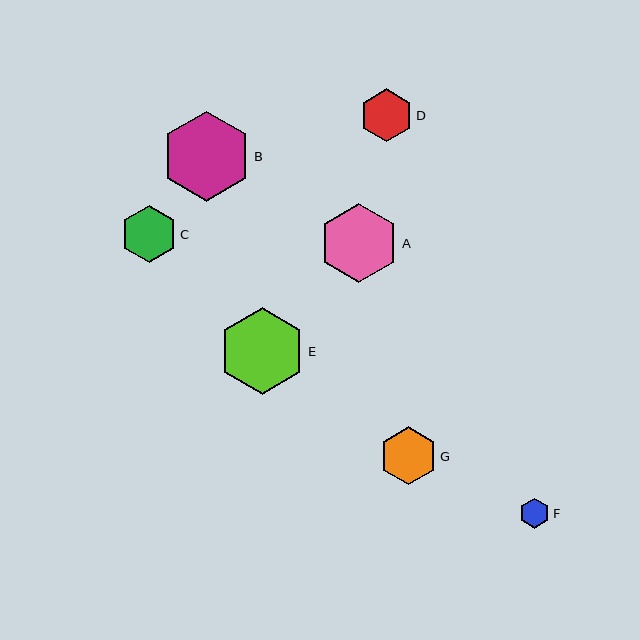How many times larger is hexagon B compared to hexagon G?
Hexagon B is approximately 1.6 times the size of hexagon G.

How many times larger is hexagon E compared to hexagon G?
Hexagon E is approximately 1.5 times the size of hexagon G.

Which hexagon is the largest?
Hexagon B is the largest with a size of approximately 90 pixels.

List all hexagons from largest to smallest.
From largest to smallest: B, E, A, G, C, D, F.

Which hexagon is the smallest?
Hexagon F is the smallest with a size of approximately 30 pixels.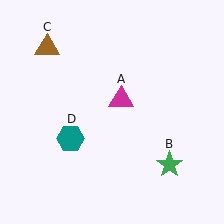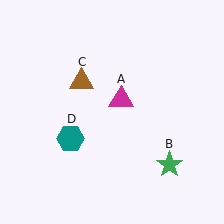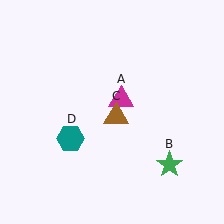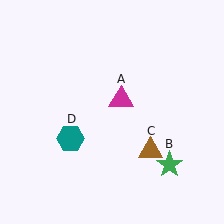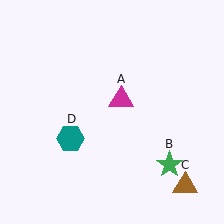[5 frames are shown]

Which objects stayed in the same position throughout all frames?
Magenta triangle (object A) and green star (object B) and teal hexagon (object D) remained stationary.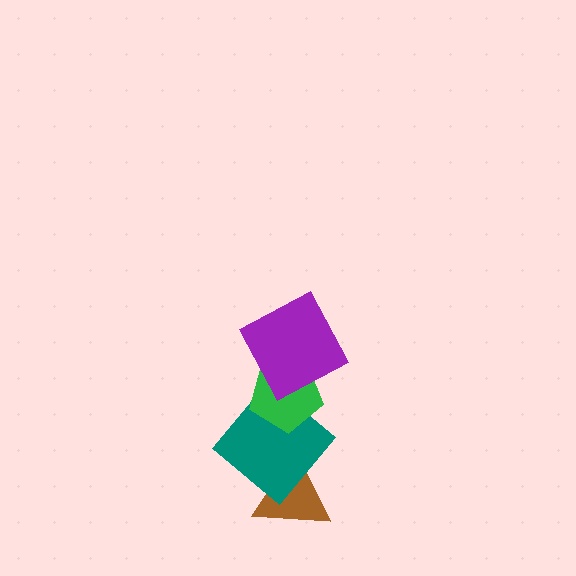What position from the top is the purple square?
The purple square is 1st from the top.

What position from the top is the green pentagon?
The green pentagon is 2nd from the top.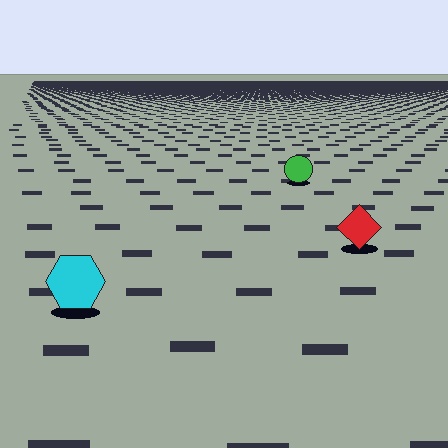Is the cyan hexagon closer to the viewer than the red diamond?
Yes. The cyan hexagon is closer — you can tell from the texture gradient: the ground texture is coarser near it.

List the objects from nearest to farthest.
From nearest to farthest: the cyan hexagon, the red diamond, the green circle.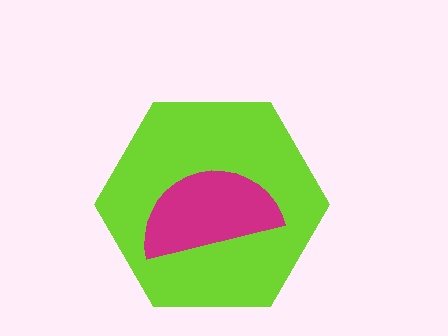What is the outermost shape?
The lime hexagon.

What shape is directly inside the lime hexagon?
The magenta semicircle.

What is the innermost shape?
The magenta semicircle.